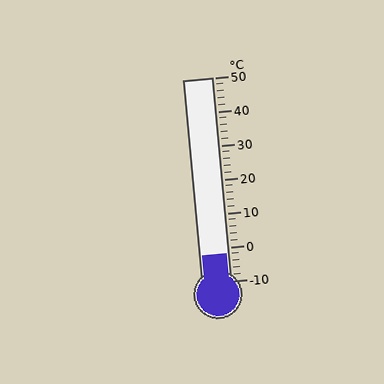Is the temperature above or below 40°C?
The temperature is below 40°C.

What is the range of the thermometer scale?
The thermometer scale ranges from -10°C to 50°C.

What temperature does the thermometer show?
The thermometer shows approximately -2°C.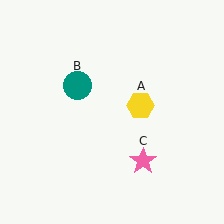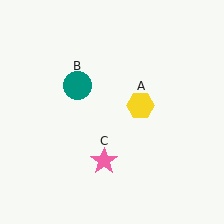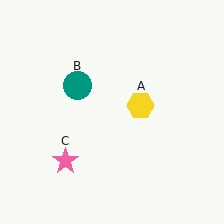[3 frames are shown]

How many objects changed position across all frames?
1 object changed position: pink star (object C).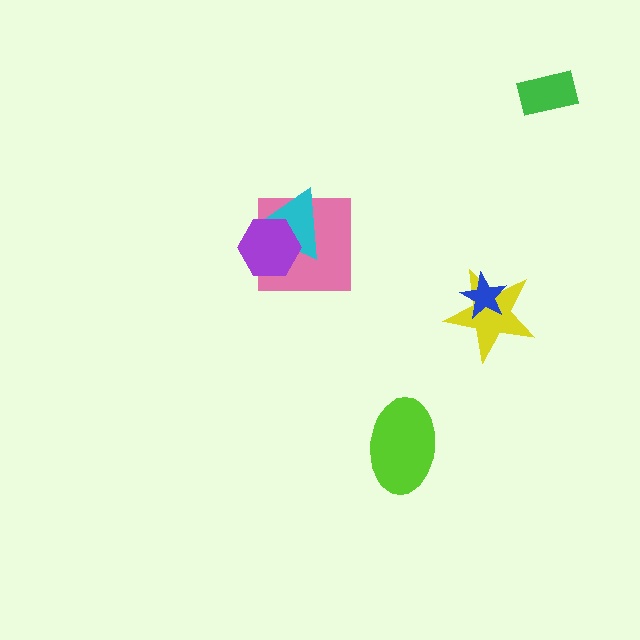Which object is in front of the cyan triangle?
The purple hexagon is in front of the cyan triangle.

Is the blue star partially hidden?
No, no other shape covers it.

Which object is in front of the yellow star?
The blue star is in front of the yellow star.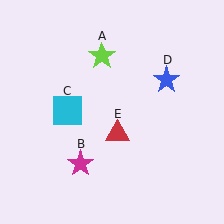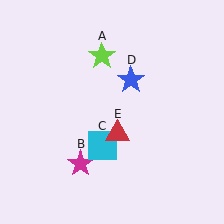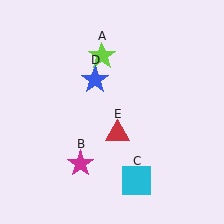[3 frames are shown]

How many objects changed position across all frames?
2 objects changed position: cyan square (object C), blue star (object D).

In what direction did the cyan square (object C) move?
The cyan square (object C) moved down and to the right.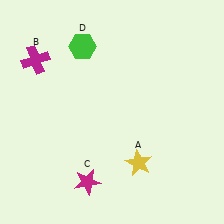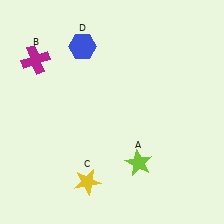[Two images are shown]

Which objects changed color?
A changed from yellow to lime. C changed from magenta to yellow. D changed from green to blue.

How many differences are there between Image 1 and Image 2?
There are 3 differences between the two images.